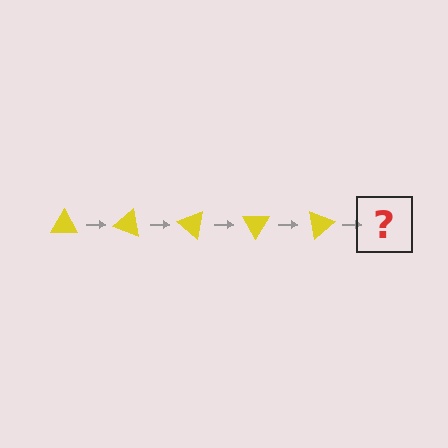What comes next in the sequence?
The next element should be a yellow triangle rotated 100 degrees.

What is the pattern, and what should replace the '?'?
The pattern is that the triangle rotates 20 degrees each step. The '?' should be a yellow triangle rotated 100 degrees.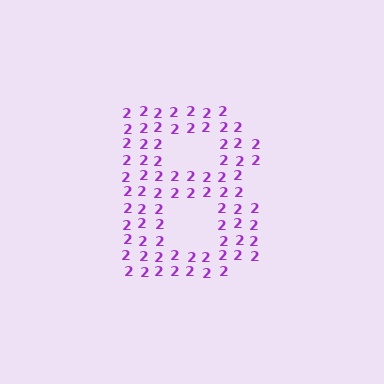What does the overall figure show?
The overall figure shows the letter B.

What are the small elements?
The small elements are digit 2's.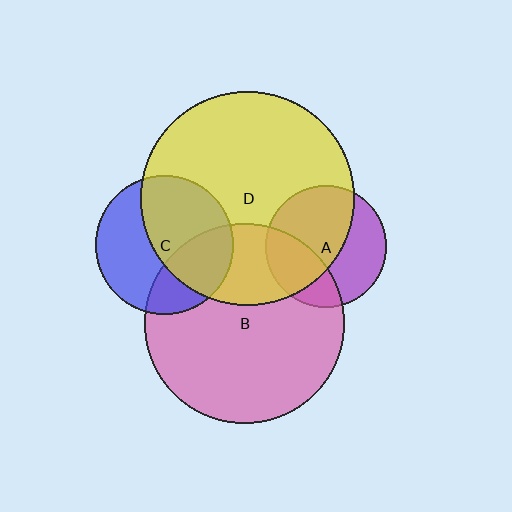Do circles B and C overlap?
Yes.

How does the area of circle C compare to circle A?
Approximately 1.3 times.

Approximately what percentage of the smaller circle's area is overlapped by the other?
Approximately 30%.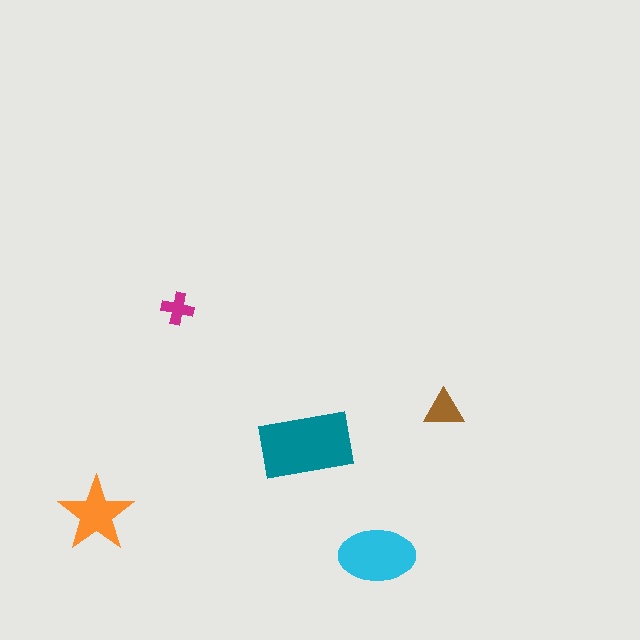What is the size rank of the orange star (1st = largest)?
3rd.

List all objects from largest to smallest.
The teal rectangle, the cyan ellipse, the orange star, the brown triangle, the magenta cross.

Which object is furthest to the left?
The orange star is leftmost.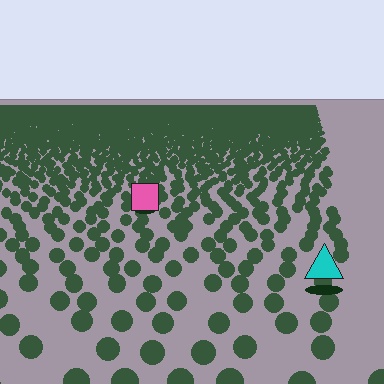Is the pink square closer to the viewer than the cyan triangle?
No. The cyan triangle is closer — you can tell from the texture gradient: the ground texture is coarser near it.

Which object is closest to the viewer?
The cyan triangle is closest. The texture marks near it are larger and more spread out.